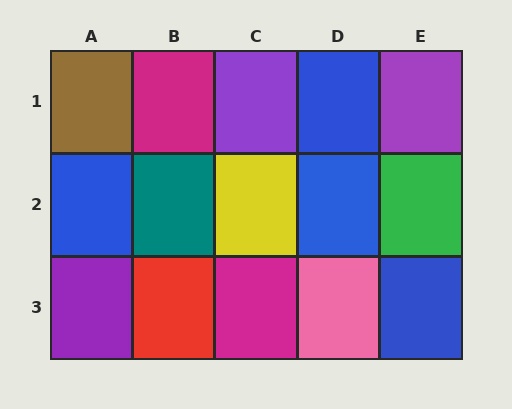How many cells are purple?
3 cells are purple.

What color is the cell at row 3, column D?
Pink.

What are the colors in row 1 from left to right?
Brown, magenta, purple, blue, purple.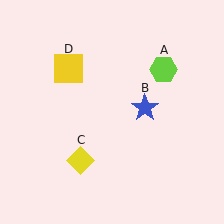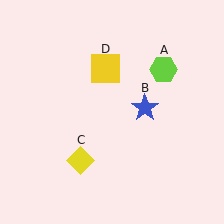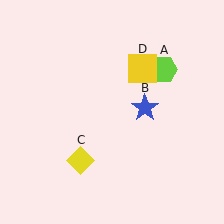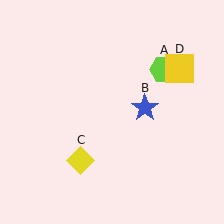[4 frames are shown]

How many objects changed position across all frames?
1 object changed position: yellow square (object D).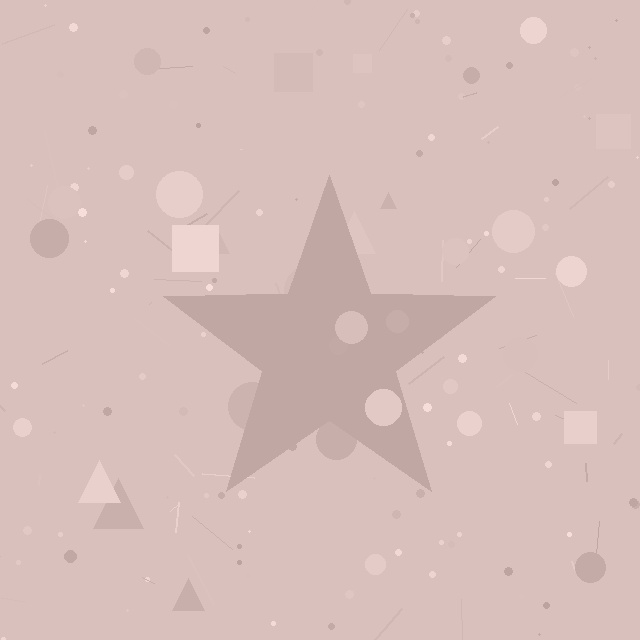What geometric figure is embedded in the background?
A star is embedded in the background.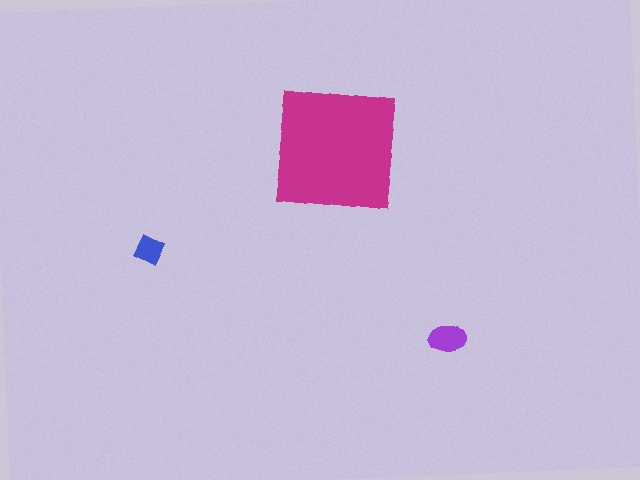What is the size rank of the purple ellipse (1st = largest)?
2nd.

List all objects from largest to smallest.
The magenta square, the purple ellipse, the blue diamond.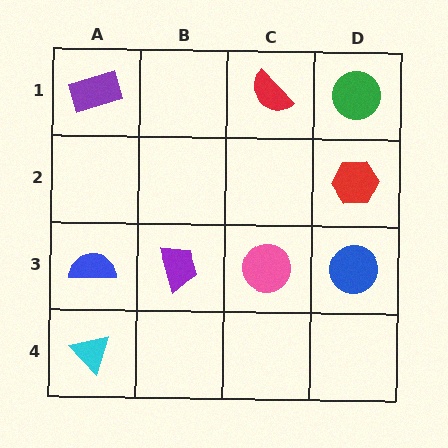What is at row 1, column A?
A purple rectangle.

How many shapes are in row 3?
4 shapes.